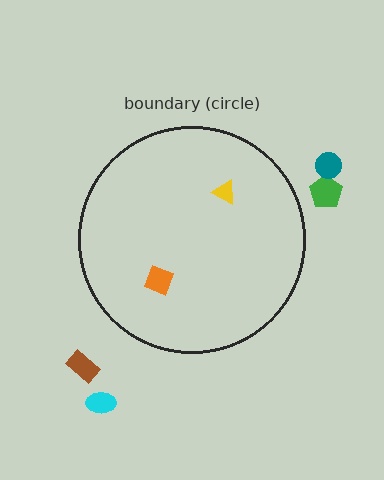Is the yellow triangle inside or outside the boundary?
Inside.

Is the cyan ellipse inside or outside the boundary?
Outside.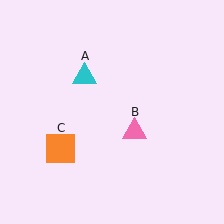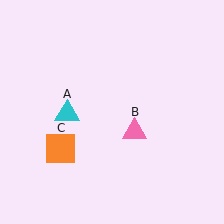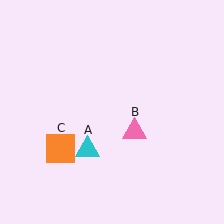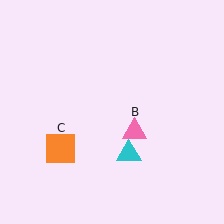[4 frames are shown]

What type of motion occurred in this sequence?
The cyan triangle (object A) rotated counterclockwise around the center of the scene.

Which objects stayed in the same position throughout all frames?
Pink triangle (object B) and orange square (object C) remained stationary.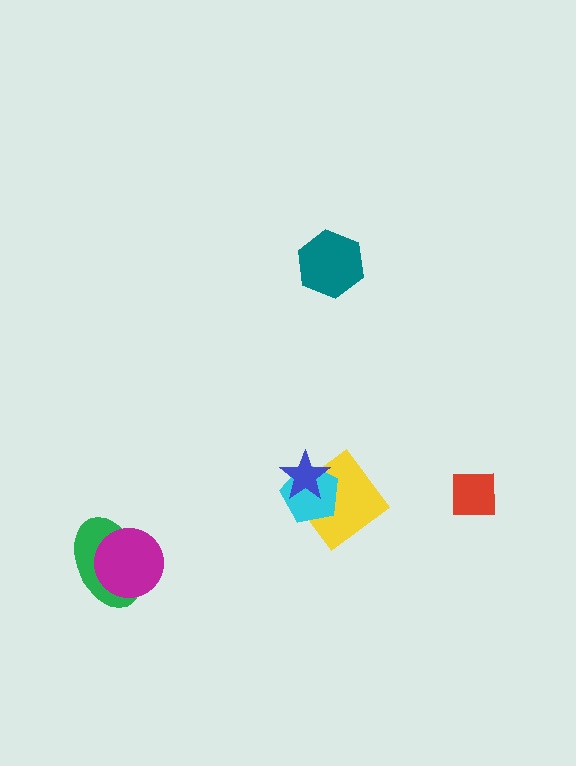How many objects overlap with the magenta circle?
1 object overlaps with the magenta circle.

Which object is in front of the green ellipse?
The magenta circle is in front of the green ellipse.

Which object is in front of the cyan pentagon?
The blue star is in front of the cyan pentagon.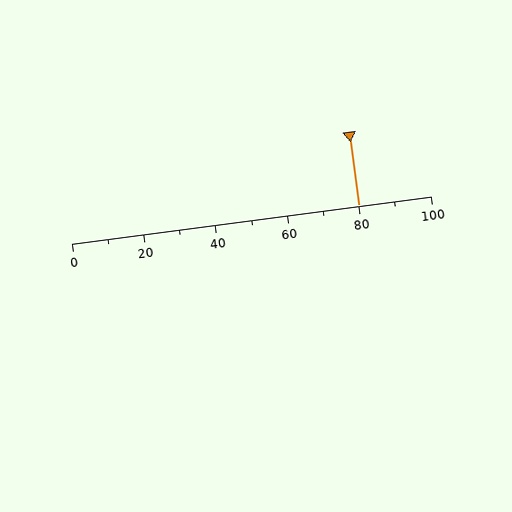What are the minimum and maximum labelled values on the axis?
The axis runs from 0 to 100.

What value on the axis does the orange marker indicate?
The marker indicates approximately 80.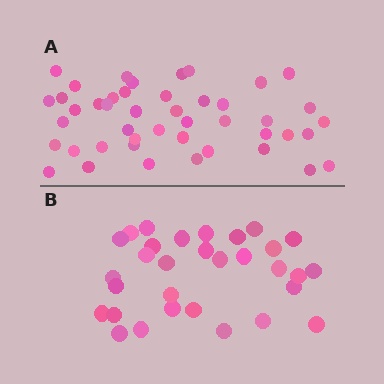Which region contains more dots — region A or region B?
Region A (the top region) has more dots.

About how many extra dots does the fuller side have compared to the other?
Region A has approximately 15 more dots than region B.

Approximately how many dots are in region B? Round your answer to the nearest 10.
About 30 dots. (The exact count is 31, which rounds to 30.)